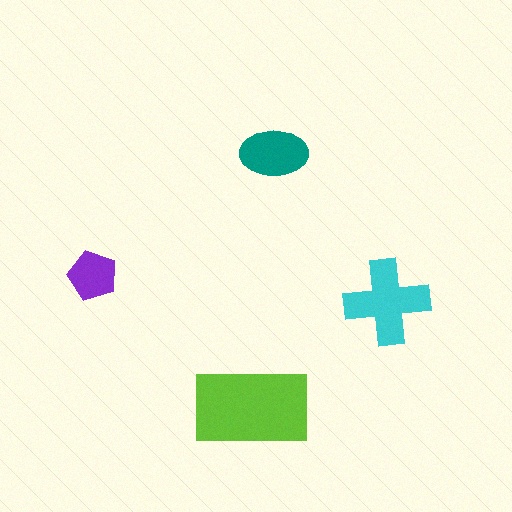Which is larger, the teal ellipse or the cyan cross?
The cyan cross.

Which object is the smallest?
The purple pentagon.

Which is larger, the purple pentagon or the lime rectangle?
The lime rectangle.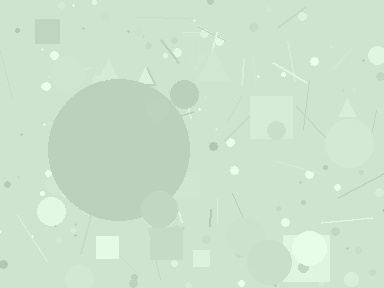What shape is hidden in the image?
A circle is hidden in the image.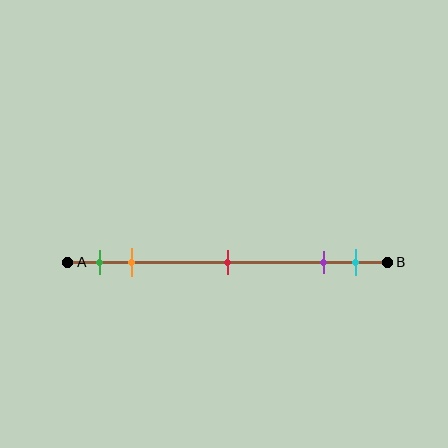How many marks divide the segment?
There are 5 marks dividing the segment.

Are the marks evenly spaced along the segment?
No, the marks are not evenly spaced.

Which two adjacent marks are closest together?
The purple and cyan marks are the closest adjacent pair.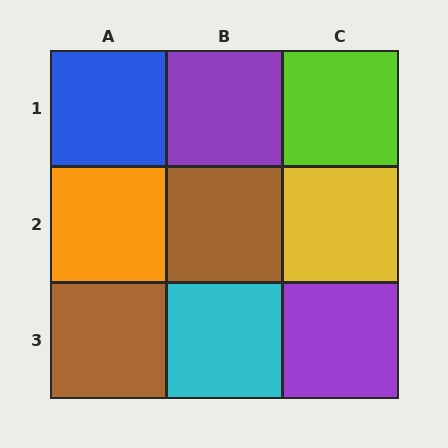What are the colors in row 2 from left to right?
Orange, brown, yellow.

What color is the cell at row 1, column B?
Purple.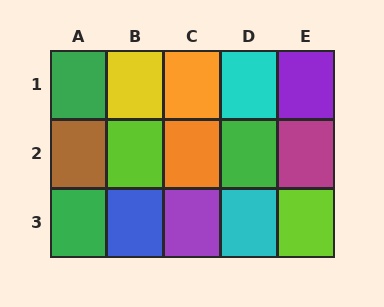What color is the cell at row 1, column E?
Purple.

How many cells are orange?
2 cells are orange.